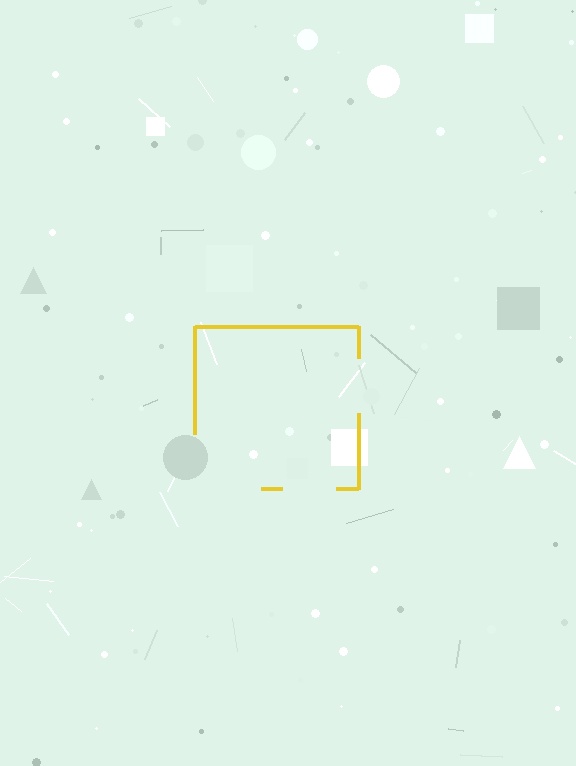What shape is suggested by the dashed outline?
The dashed outline suggests a square.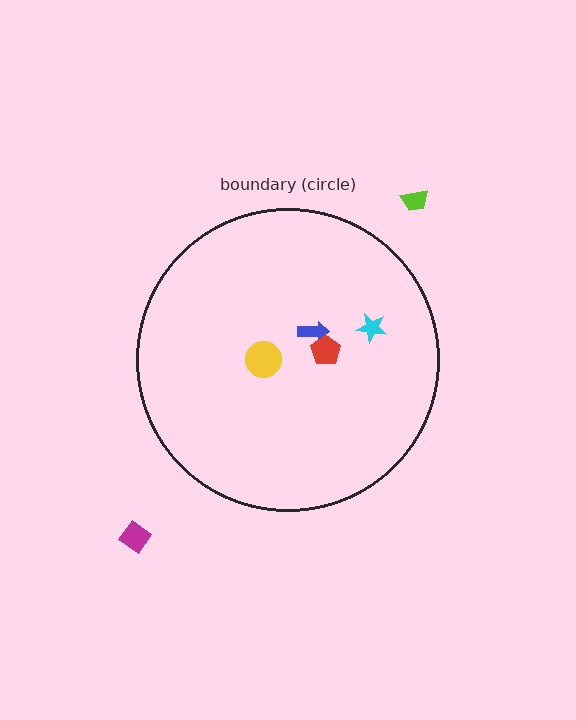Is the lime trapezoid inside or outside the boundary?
Outside.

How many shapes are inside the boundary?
4 inside, 2 outside.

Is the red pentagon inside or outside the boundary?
Inside.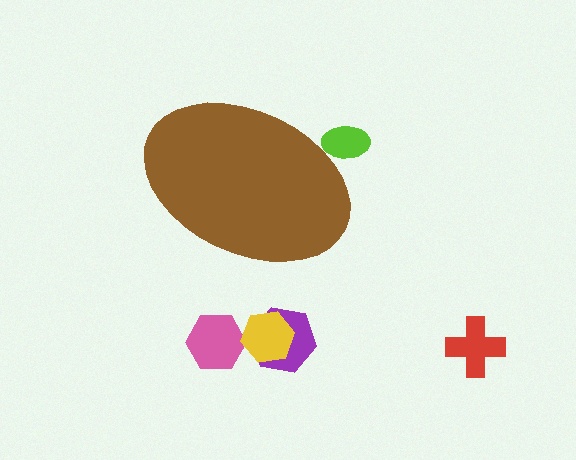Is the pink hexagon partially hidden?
No, the pink hexagon is fully visible.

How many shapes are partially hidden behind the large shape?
1 shape is partially hidden.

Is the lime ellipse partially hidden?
Yes, the lime ellipse is partially hidden behind the brown ellipse.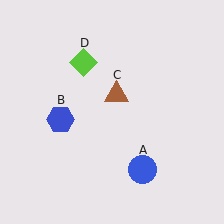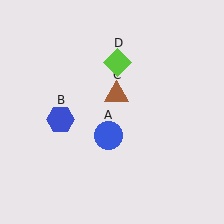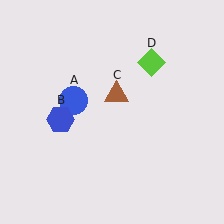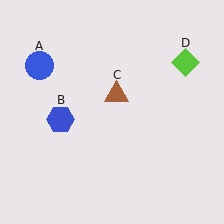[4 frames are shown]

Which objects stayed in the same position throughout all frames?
Blue hexagon (object B) and brown triangle (object C) remained stationary.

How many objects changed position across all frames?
2 objects changed position: blue circle (object A), lime diamond (object D).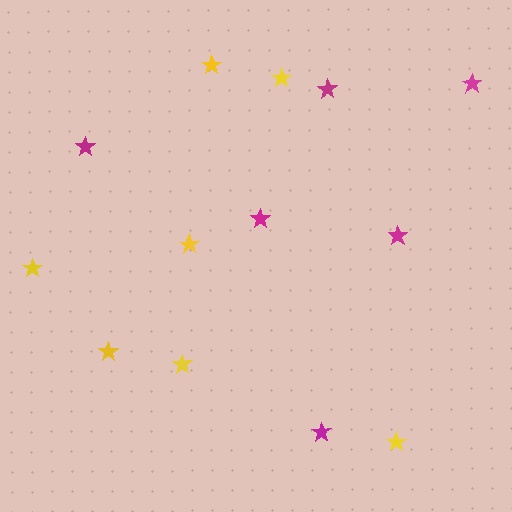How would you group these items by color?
There are 2 groups: one group of magenta stars (6) and one group of yellow stars (7).